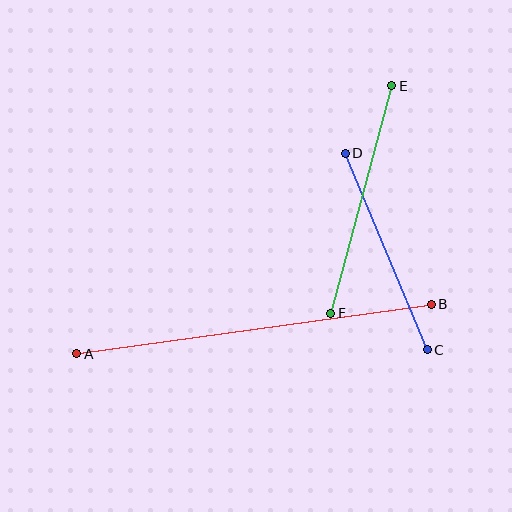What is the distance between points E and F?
The distance is approximately 235 pixels.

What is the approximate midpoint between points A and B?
The midpoint is at approximately (254, 329) pixels.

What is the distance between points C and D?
The distance is approximately 213 pixels.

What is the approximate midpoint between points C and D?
The midpoint is at approximately (386, 252) pixels.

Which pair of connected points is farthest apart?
Points A and B are farthest apart.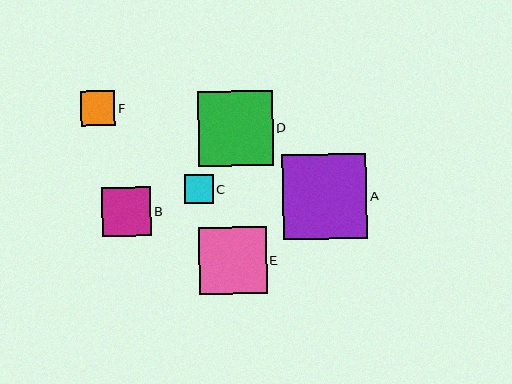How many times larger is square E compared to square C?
Square E is approximately 2.4 times the size of square C.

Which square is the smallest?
Square C is the smallest with a size of approximately 28 pixels.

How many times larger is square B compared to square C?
Square B is approximately 1.7 times the size of square C.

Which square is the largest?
Square A is the largest with a size of approximately 84 pixels.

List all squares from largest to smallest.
From largest to smallest: A, D, E, B, F, C.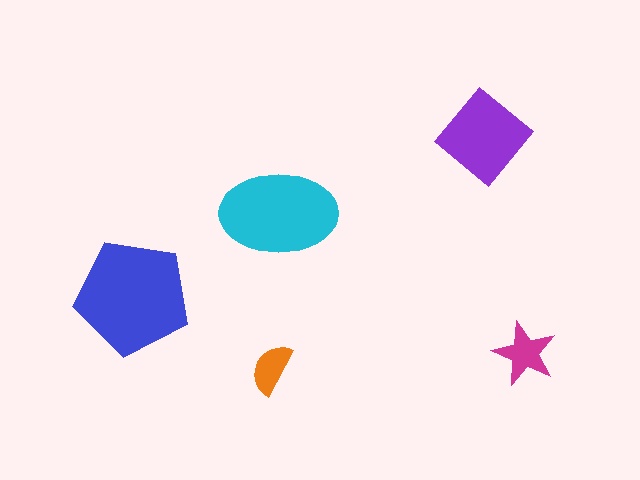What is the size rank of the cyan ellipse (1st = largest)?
2nd.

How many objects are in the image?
There are 5 objects in the image.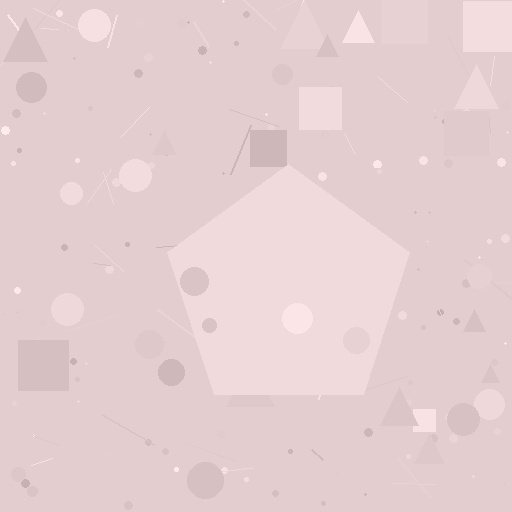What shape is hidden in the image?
A pentagon is hidden in the image.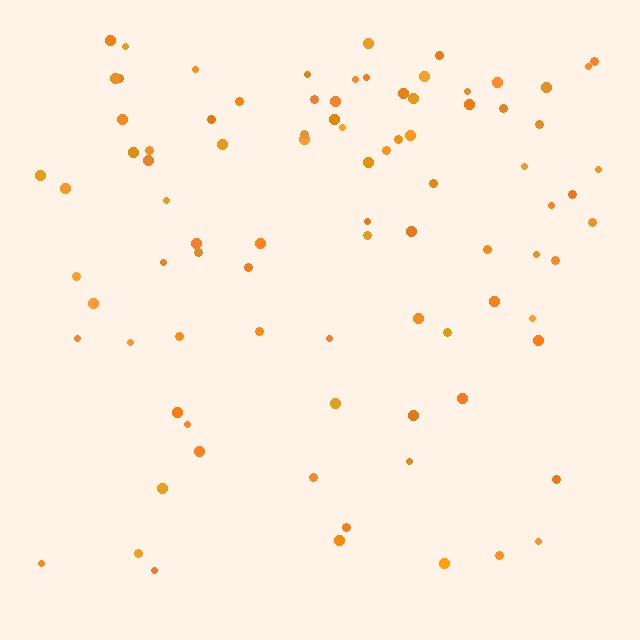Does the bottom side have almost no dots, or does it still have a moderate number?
Still a moderate number, just noticeably fewer than the top.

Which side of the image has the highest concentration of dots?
The top.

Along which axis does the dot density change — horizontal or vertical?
Vertical.